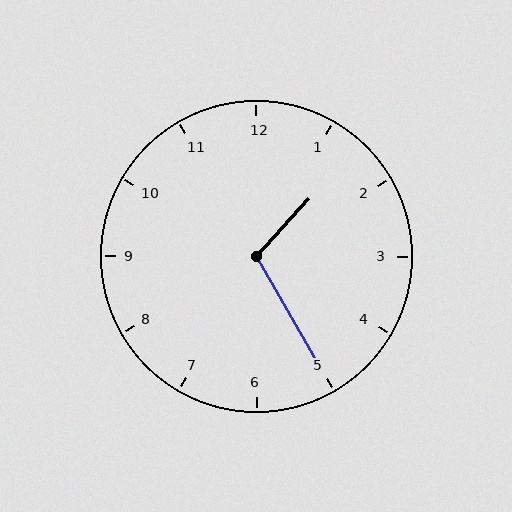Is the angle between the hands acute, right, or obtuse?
It is obtuse.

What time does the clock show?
1:25.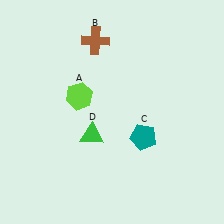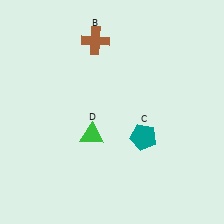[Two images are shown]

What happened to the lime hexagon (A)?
The lime hexagon (A) was removed in Image 2. It was in the top-left area of Image 1.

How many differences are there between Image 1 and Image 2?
There is 1 difference between the two images.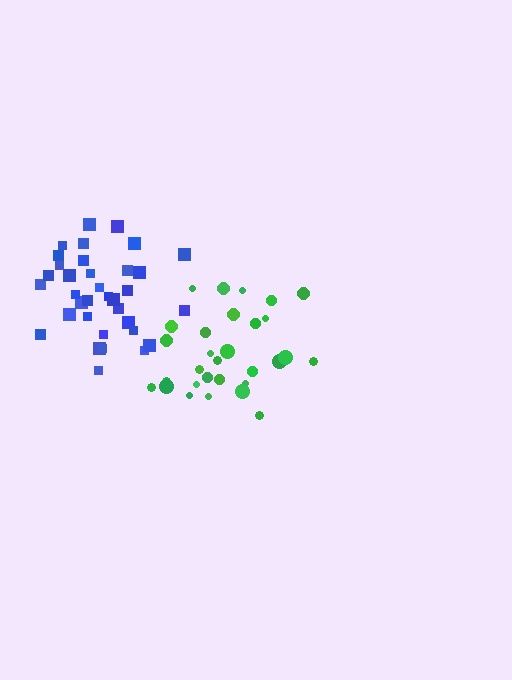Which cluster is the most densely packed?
Green.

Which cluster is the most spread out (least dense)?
Blue.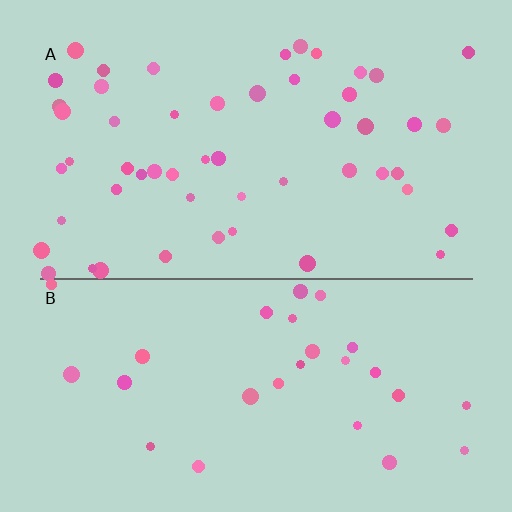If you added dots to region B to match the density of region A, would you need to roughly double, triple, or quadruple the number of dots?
Approximately double.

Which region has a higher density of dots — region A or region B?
A (the top).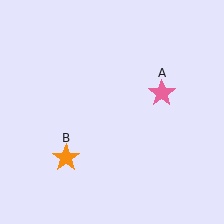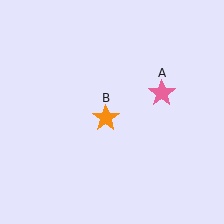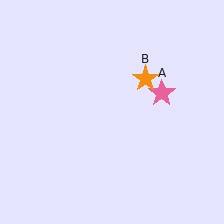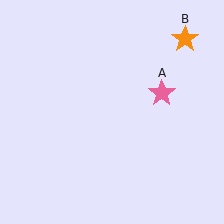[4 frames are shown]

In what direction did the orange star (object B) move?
The orange star (object B) moved up and to the right.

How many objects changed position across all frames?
1 object changed position: orange star (object B).